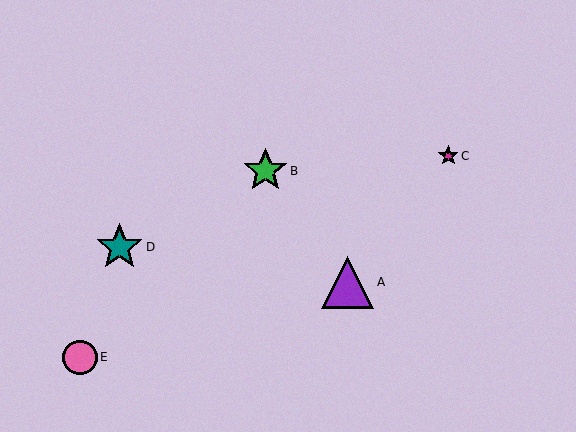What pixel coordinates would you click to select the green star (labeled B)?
Click at (265, 171) to select the green star B.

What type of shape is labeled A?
Shape A is a purple triangle.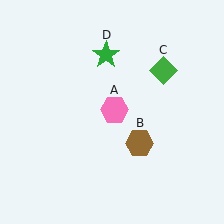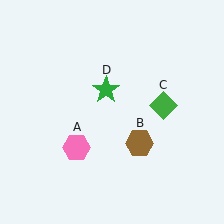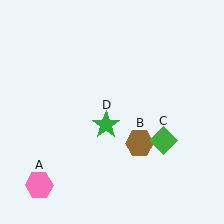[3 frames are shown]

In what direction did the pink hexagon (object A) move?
The pink hexagon (object A) moved down and to the left.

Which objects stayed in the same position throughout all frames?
Brown hexagon (object B) remained stationary.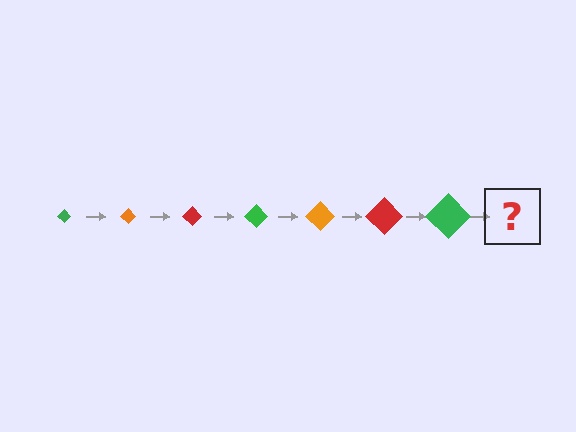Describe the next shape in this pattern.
It should be an orange diamond, larger than the previous one.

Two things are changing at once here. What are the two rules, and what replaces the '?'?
The two rules are that the diamond grows larger each step and the color cycles through green, orange, and red. The '?' should be an orange diamond, larger than the previous one.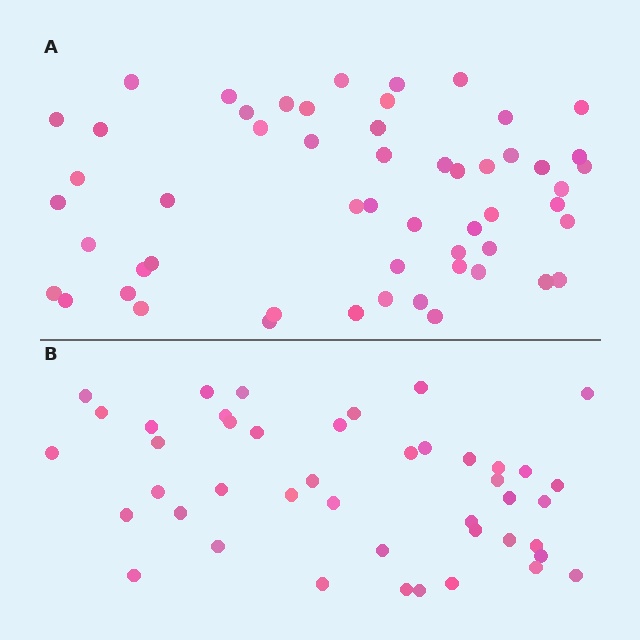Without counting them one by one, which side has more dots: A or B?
Region A (the top region) has more dots.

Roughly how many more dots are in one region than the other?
Region A has roughly 12 or so more dots than region B.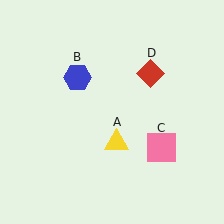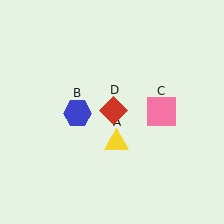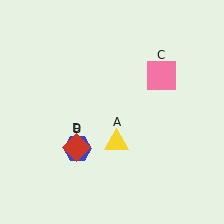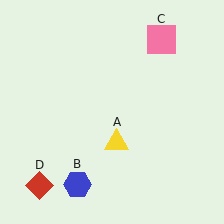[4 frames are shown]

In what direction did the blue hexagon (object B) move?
The blue hexagon (object B) moved down.